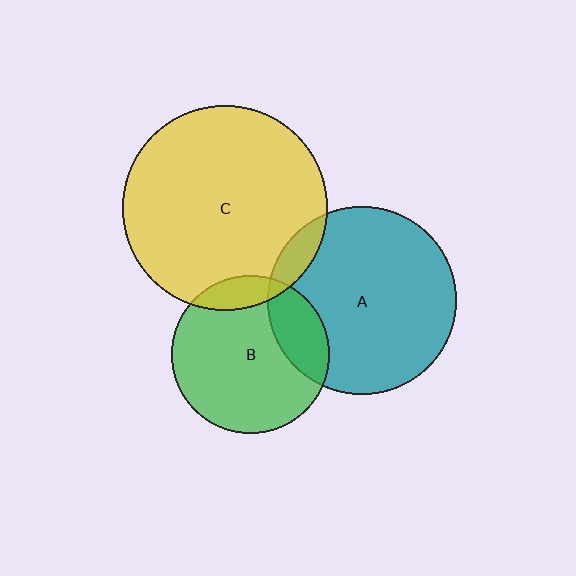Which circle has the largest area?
Circle C (yellow).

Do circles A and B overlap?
Yes.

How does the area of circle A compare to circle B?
Approximately 1.4 times.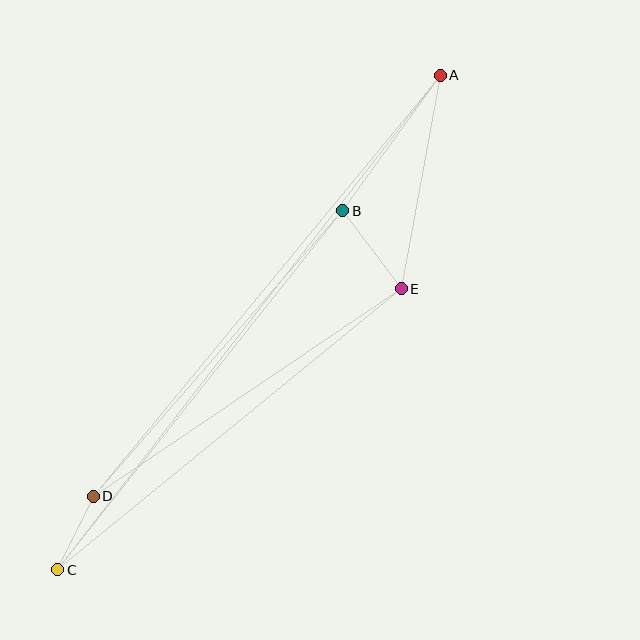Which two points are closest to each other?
Points C and D are closest to each other.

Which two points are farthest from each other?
Points A and C are farthest from each other.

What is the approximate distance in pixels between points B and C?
The distance between B and C is approximately 458 pixels.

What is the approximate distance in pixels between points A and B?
The distance between A and B is approximately 167 pixels.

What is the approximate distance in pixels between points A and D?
The distance between A and D is approximately 545 pixels.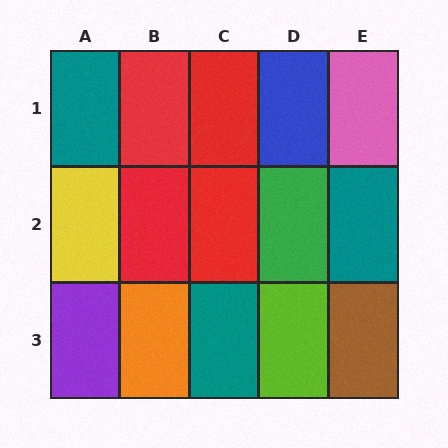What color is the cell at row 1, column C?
Red.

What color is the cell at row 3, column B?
Orange.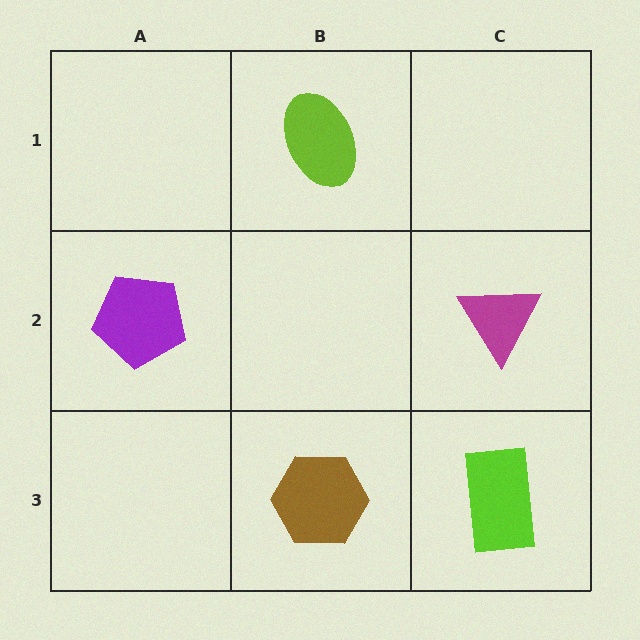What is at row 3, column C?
A lime rectangle.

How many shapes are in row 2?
2 shapes.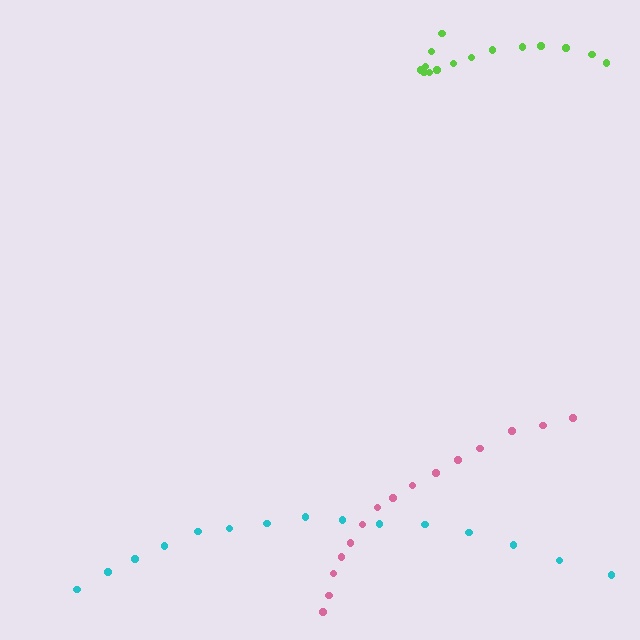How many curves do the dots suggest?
There are 3 distinct paths.